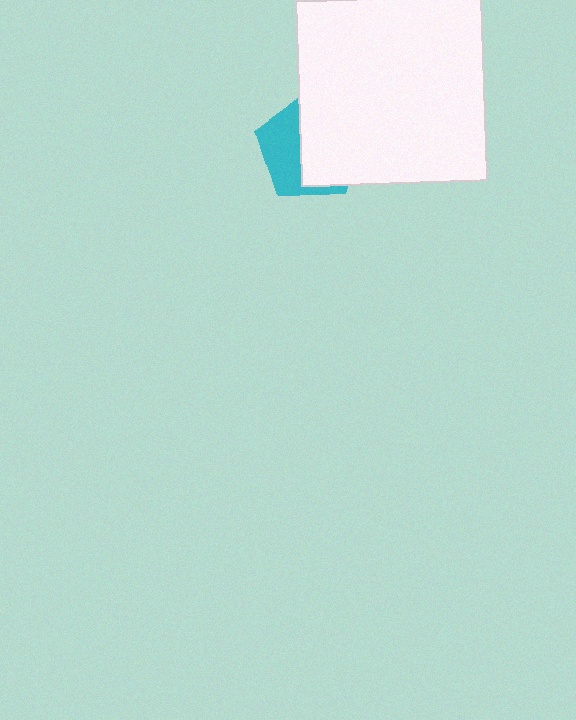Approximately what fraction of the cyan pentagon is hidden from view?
Roughly 58% of the cyan pentagon is hidden behind the white square.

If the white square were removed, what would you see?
You would see the complete cyan pentagon.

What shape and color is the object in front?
The object in front is a white square.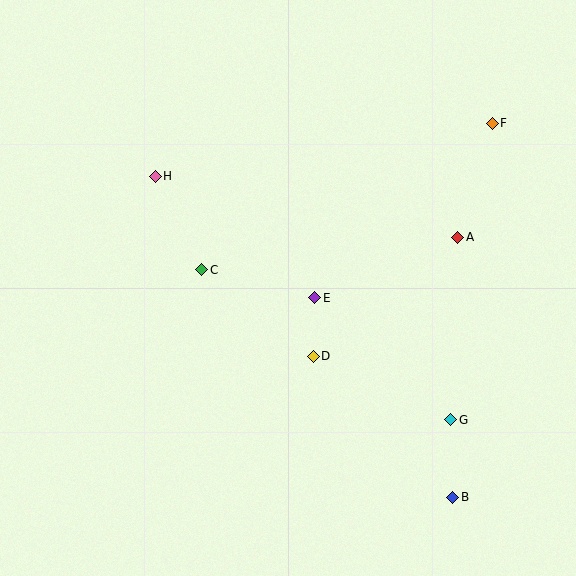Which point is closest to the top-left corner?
Point H is closest to the top-left corner.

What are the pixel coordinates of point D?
Point D is at (313, 356).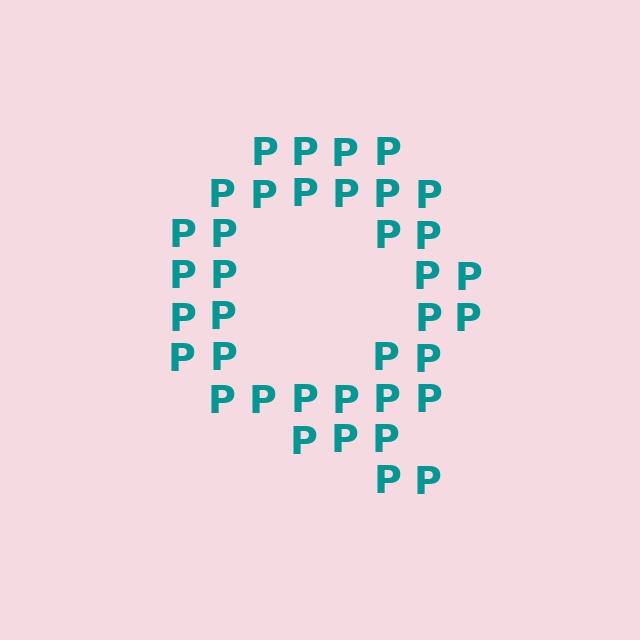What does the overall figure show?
The overall figure shows the letter Q.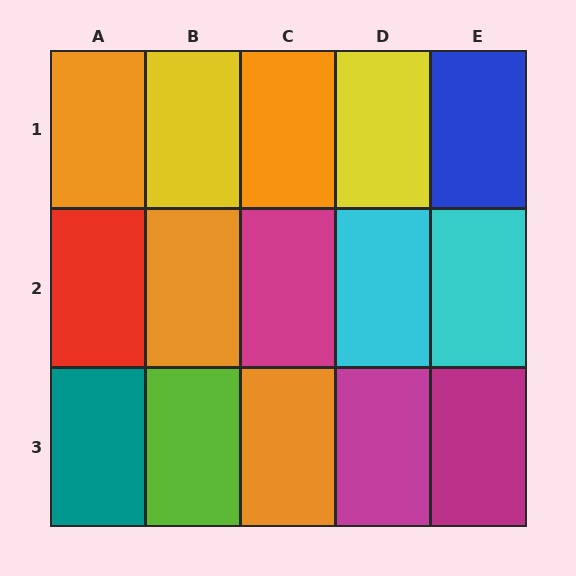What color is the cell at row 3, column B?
Lime.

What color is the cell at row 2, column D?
Cyan.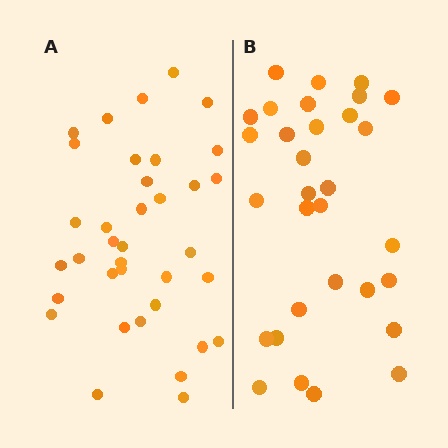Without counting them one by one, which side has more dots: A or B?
Region A (the left region) has more dots.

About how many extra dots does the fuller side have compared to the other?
Region A has about 5 more dots than region B.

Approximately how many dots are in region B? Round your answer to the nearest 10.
About 30 dots. (The exact count is 31, which rounds to 30.)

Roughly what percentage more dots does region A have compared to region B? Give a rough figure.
About 15% more.